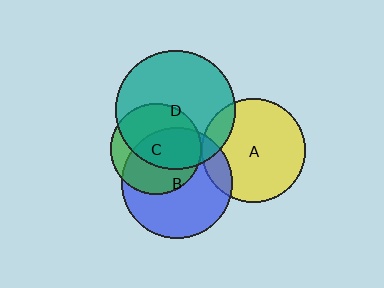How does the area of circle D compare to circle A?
Approximately 1.3 times.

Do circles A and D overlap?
Yes.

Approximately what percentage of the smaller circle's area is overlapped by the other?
Approximately 15%.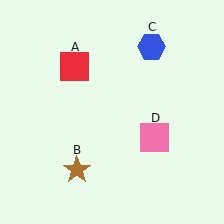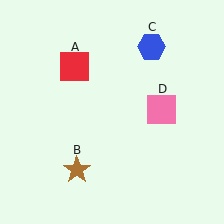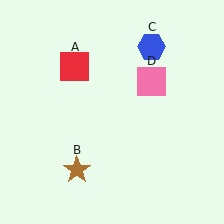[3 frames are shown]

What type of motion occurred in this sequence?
The pink square (object D) rotated counterclockwise around the center of the scene.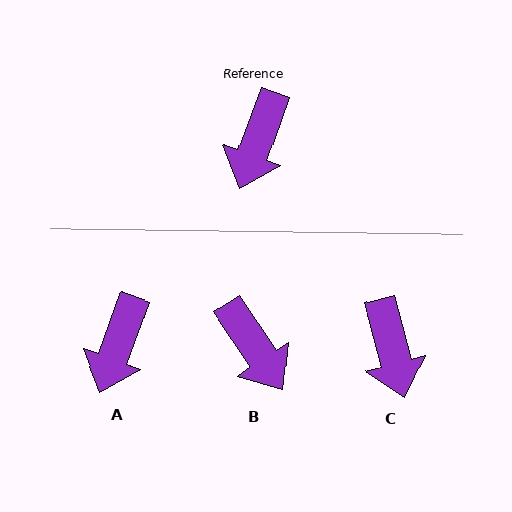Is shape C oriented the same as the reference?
No, it is off by about 35 degrees.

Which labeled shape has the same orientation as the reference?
A.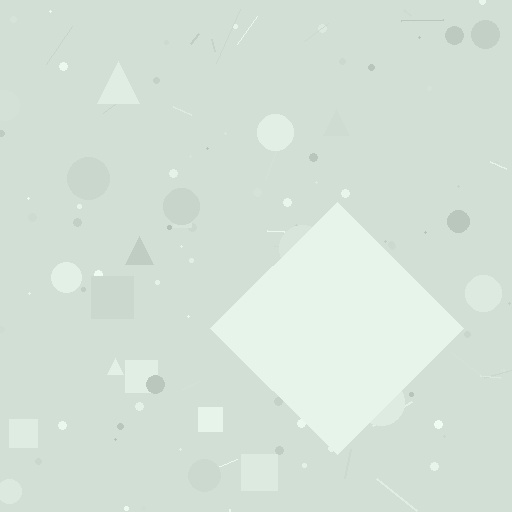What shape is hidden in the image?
A diamond is hidden in the image.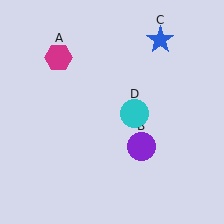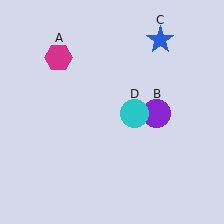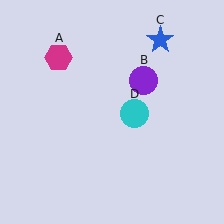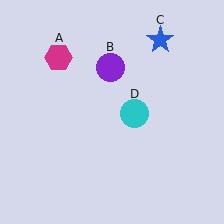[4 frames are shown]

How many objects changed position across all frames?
1 object changed position: purple circle (object B).